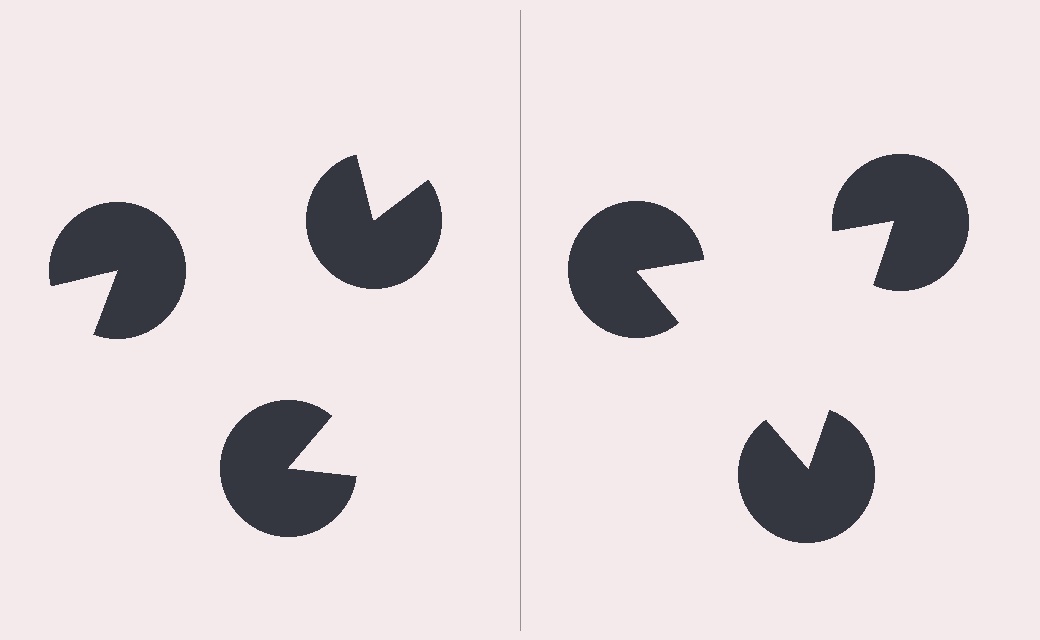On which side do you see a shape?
An illusory triangle appears on the right side. On the left side the wedge cuts are rotated, so no coherent shape forms.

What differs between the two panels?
The pac-man discs are positioned identically on both sides; only the wedge orientations differ. On the right they align to a triangle; on the left they are misaligned.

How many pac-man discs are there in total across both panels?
6 — 3 on each side.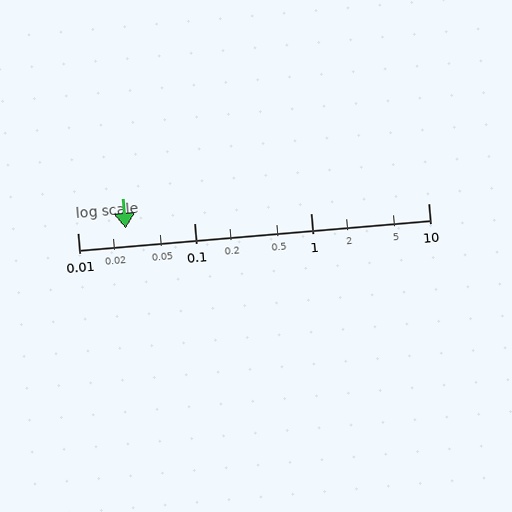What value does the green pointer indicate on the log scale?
The pointer indicates approximately 0.026.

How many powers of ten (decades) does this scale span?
The scale spans 3 decades, from 0.01 to 10.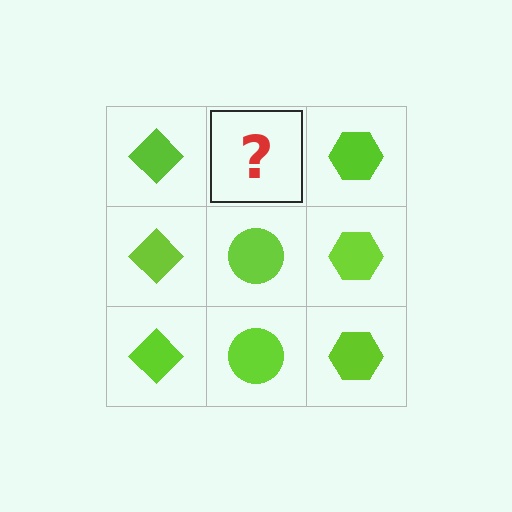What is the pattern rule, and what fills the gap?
The rule is that each column has a consistent shape. The gap should be filled with a lime circle.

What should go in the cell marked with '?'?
The missing cell should contain a lime circle.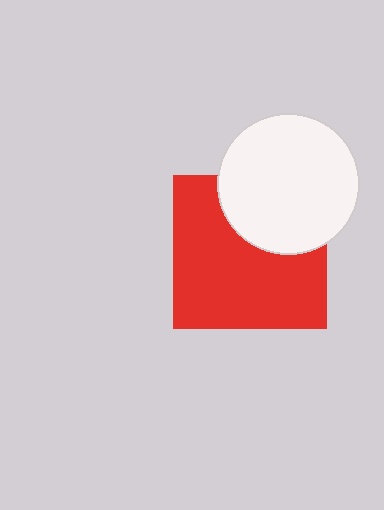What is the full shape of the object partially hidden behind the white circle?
The partially hidden object is a red square.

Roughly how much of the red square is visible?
Most of it is visible (roughly 68%).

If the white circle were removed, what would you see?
You would see the complete red square.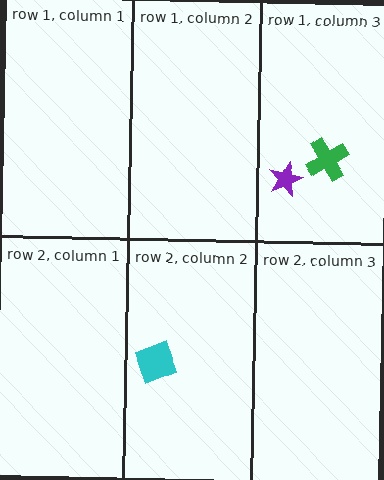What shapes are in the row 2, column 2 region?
The cyan square.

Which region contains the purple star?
The row 1, column 3 region.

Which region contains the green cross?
The row 1, column 3 region.